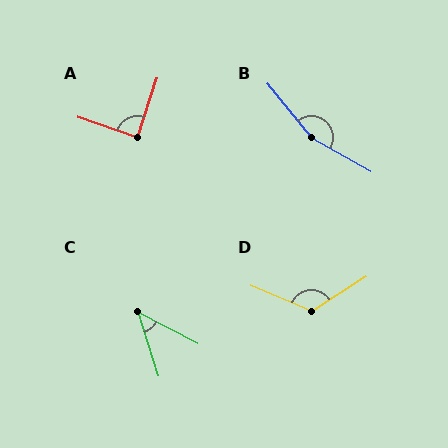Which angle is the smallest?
C, at approximately 45 degrees.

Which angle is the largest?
B, at approximately 159 degrees.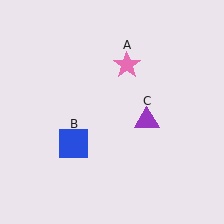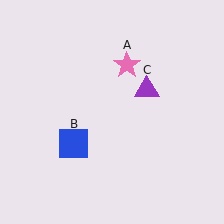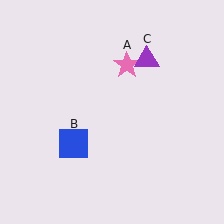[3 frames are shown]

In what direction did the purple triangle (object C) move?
The purple triangle (object C) moved up.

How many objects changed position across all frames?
1 object changed position: purple triangle (object C).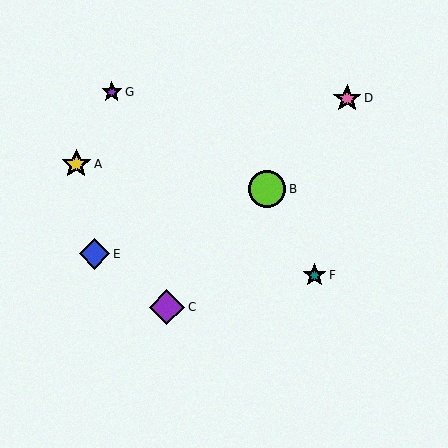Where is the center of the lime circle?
The center of the lime circle is at (267, 189).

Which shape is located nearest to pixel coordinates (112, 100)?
The purple star (labeled G) at (112, 92) is nearest to that location.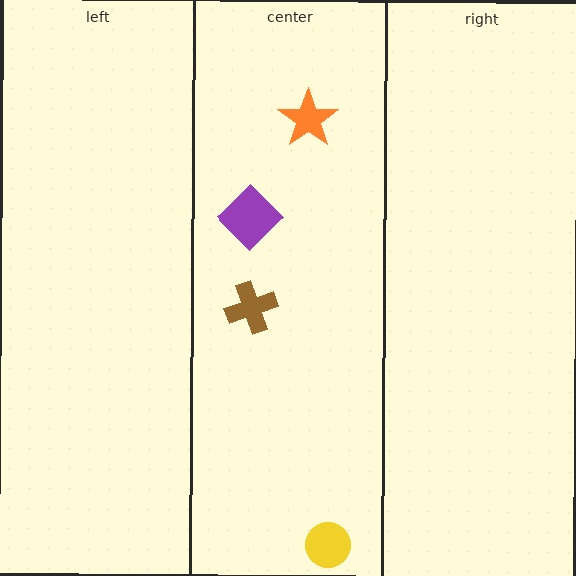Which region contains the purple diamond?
The center region.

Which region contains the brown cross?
The center region.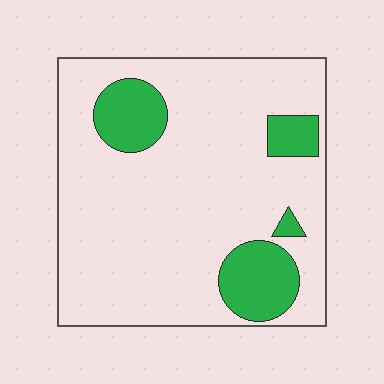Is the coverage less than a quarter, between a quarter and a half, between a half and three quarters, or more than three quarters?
Less than a quarter.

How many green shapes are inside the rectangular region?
4.